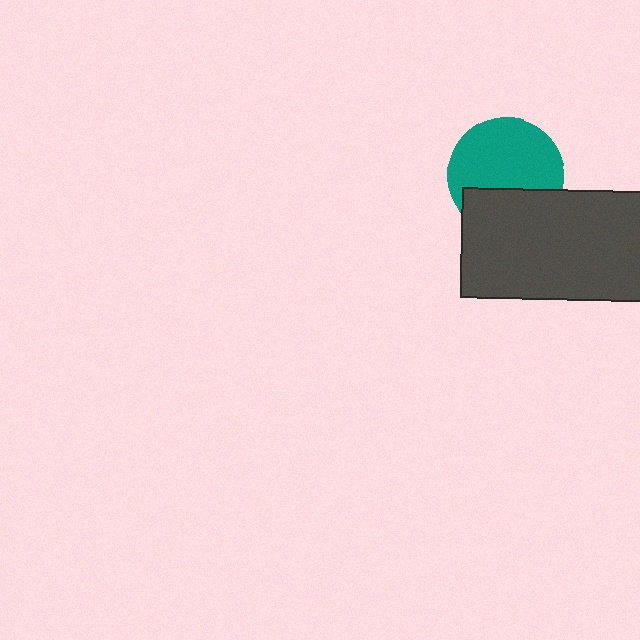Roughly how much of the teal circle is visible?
Most of it is visible (roughly 65%).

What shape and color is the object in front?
The object in front is a dark gray rectangle.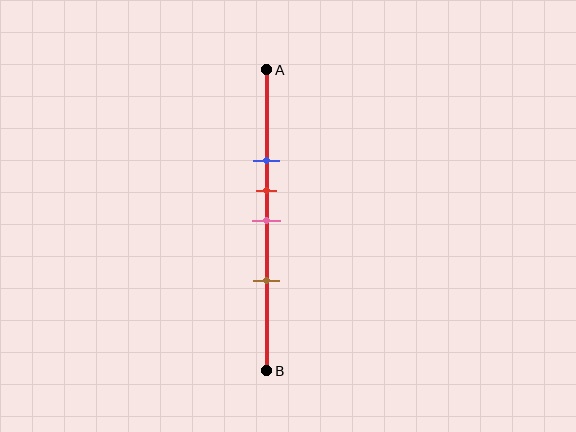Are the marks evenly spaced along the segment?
No, the marks are not evenly spaced.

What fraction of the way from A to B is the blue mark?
The blue mark is approximately 30% (0.3) of the way from A to B.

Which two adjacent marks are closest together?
The red and pink marks are the closest adjacent pair.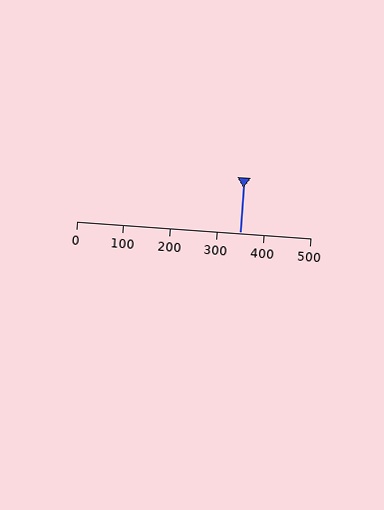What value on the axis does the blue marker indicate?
The marker indicates approximately 350.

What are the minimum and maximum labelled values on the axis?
The axis runs from 0 to 500.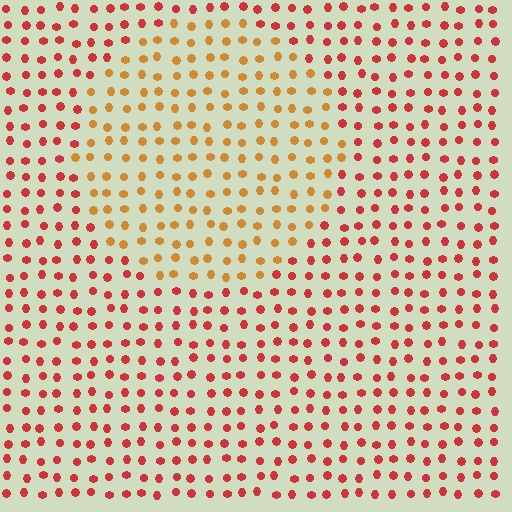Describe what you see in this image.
The image is filled with small red elements in a uniform arrangement. A circle-shaped region is visible where the elements are tinted to a slightly different hue, forming a subtle color boundary.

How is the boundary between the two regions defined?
The boundary is defined purely by a slight shift in hue (about 37 degrees). Spacing, size, and orientation are identical on both sides.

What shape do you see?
I see a circle.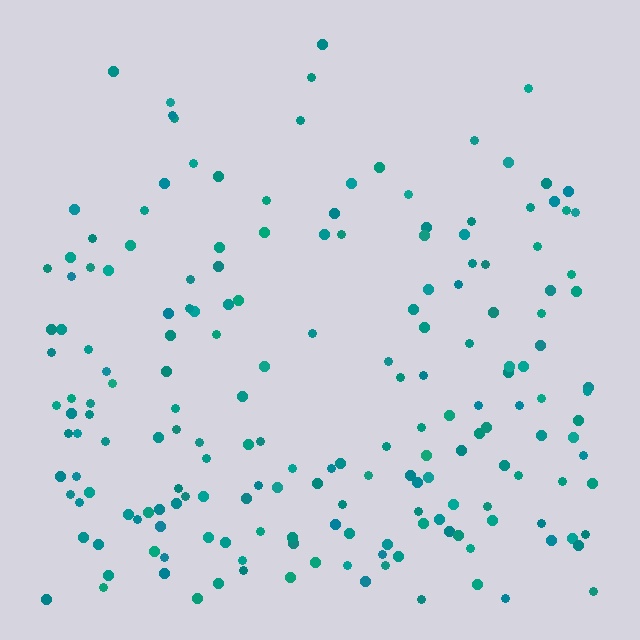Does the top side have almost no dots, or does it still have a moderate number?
Still a moderate number, just noticeably fewer than the bottom.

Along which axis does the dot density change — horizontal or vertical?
Vertical.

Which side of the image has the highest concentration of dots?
The bottom.